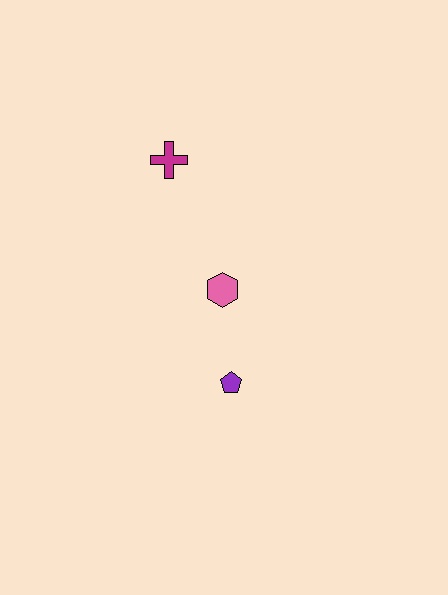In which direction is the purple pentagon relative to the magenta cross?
The purple pentagon is below the magenta cross.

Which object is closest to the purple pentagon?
The pink hexagon is closest to the purple pentagon.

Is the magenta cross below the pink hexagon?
No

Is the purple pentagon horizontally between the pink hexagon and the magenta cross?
No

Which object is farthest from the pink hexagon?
The magenta cross is farthest from the pink hexagon.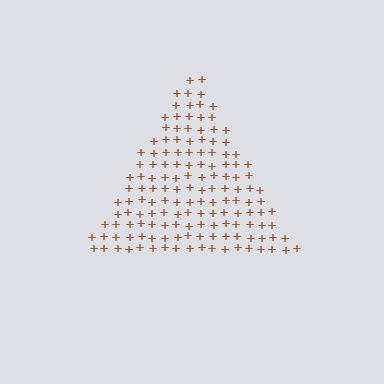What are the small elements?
The small elements are plus signs.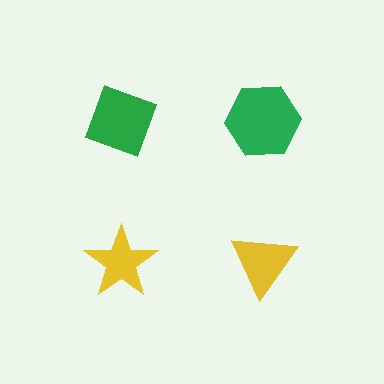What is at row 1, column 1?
A green diamond.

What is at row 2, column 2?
A yellow triangle.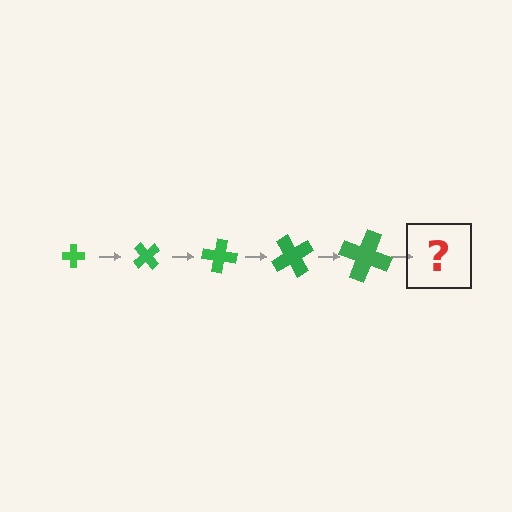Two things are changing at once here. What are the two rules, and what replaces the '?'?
The two rules are that the cross grows larger each step and it rotates 50 degrees each step. The '?' should be a cross, larger than the previous one and rotated 250 degrees from the start.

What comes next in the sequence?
The next element should be a cross, larger than the previous one and rotated 250 degrees from the start.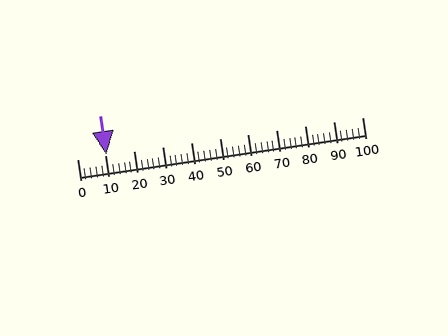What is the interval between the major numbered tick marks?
The major tick marks are spaced 10 units apart.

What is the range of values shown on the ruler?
The ruler shows values from 0 to 100.